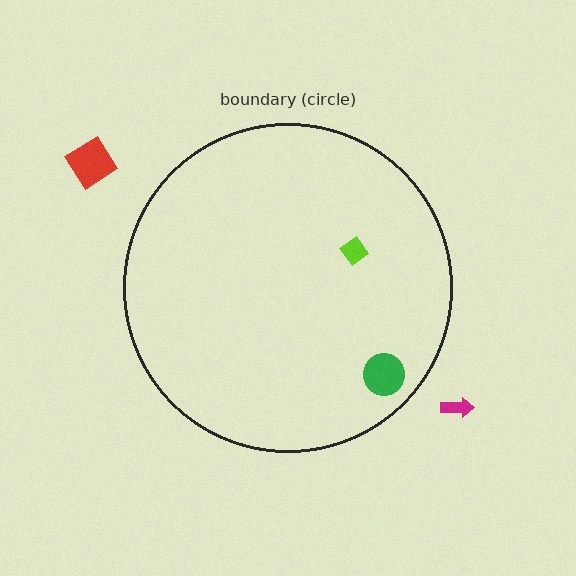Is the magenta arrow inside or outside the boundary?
Outside.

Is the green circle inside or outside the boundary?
Inside.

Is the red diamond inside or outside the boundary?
Outside.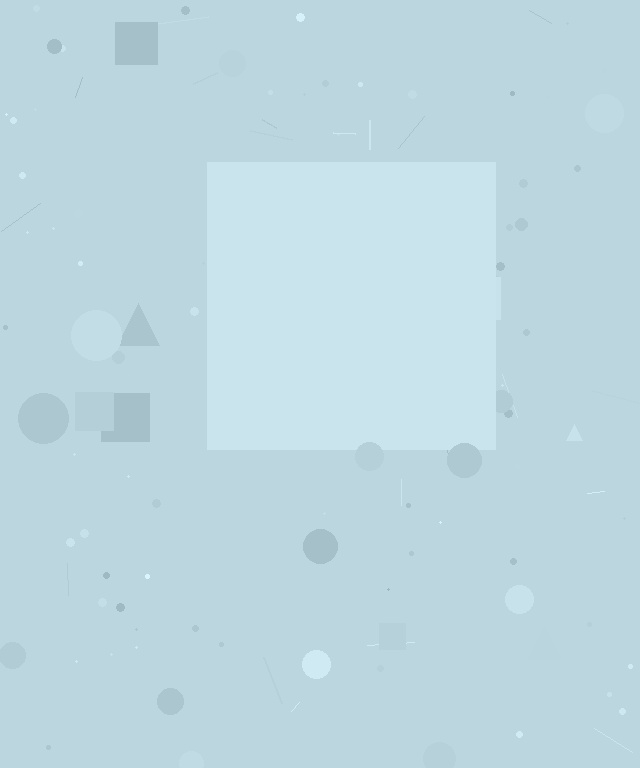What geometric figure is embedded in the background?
A square is embedded in the background.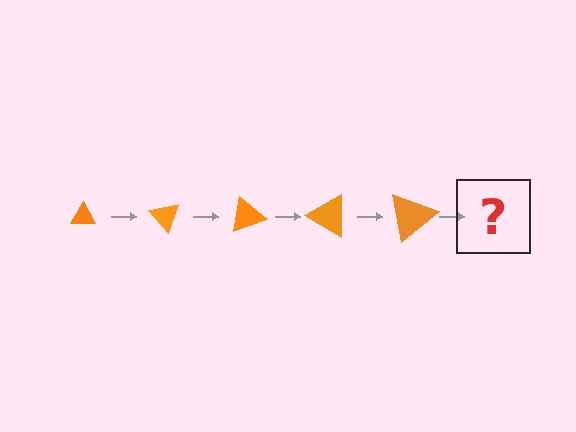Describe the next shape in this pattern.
It should be a triangle, larger than the previous one and rotated 250 degrees from the start.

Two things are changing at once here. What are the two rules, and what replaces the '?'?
The two rules are that the triangle grows larger each step and it rotates 50 degrees each step. The '?' should be a triangle, larger than the previous one and rotated 250 degrees from the start.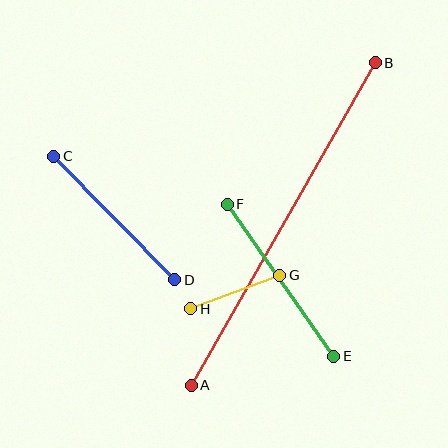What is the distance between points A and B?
The distance is approximately 372 pixels.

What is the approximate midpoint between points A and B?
The midpoint is at approximately (283, 224) pixels.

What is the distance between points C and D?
The distance is approximately 173 pixels.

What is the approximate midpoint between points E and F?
The midpoint is at approximately (281, 280) pixels.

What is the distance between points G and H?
The distance is approximately 95 pixels.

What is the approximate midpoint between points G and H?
The midpoint is at approximately (235, 292) pixels.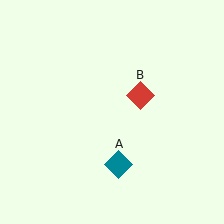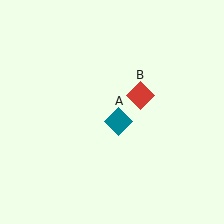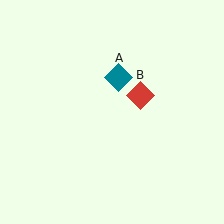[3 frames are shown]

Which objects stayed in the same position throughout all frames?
Red diamond (object B) remained stationary.